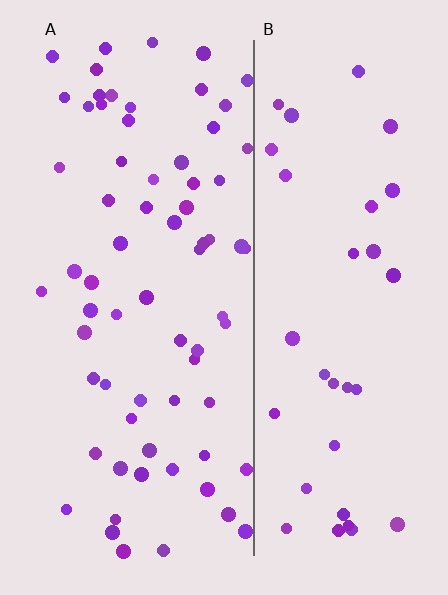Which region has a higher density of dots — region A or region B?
A (the left).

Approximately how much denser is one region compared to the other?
Approximately 1.9× — region A over region B.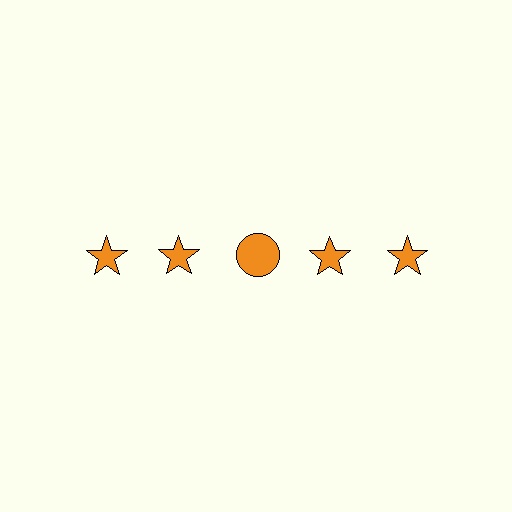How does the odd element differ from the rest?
It has a different shape: circle instead of star.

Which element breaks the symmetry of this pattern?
The orange circle in the top row, center column breaks the symmetry. All other shapes are orange stars.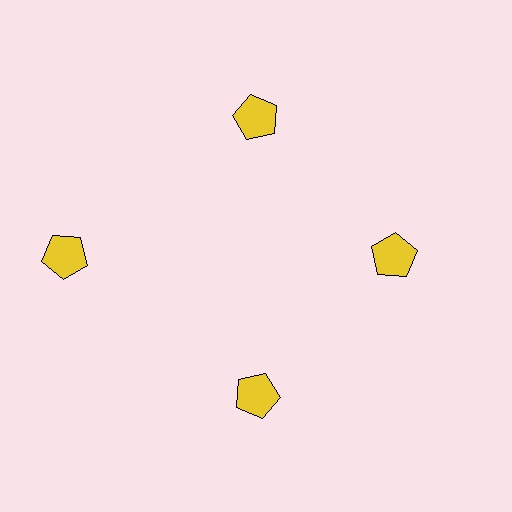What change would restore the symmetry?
The symmetry would be restored by moving it inward, back onto the ring so that all 4 pentagons sit at equal angles and equal distance from the center.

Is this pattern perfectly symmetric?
No. The 4 yellow pentagons are arranged in a ring, but one element near the 9 o'clock position is pushed outward from the center, breaking the 4-fold rotational symmetry.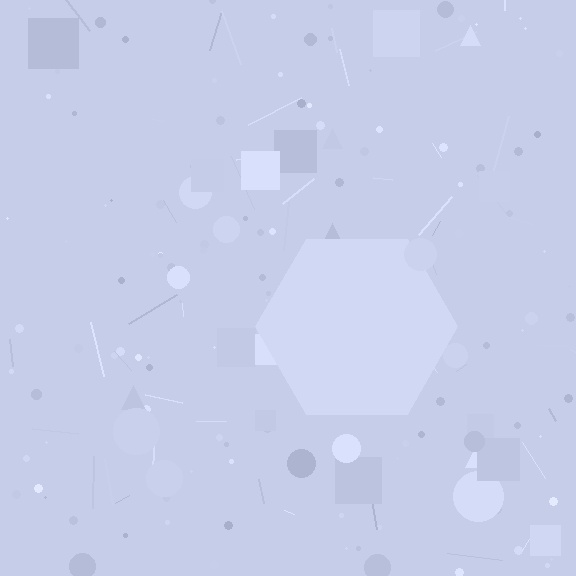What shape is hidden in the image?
A hexagon is hidden in the image.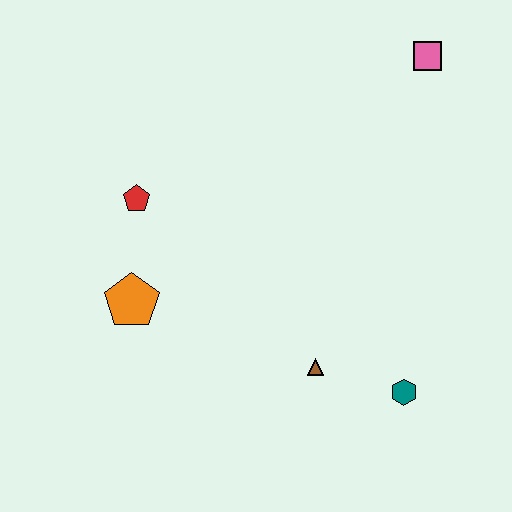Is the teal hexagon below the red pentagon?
Yes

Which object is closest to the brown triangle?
The teal hexagon is closest to the brown triangle.